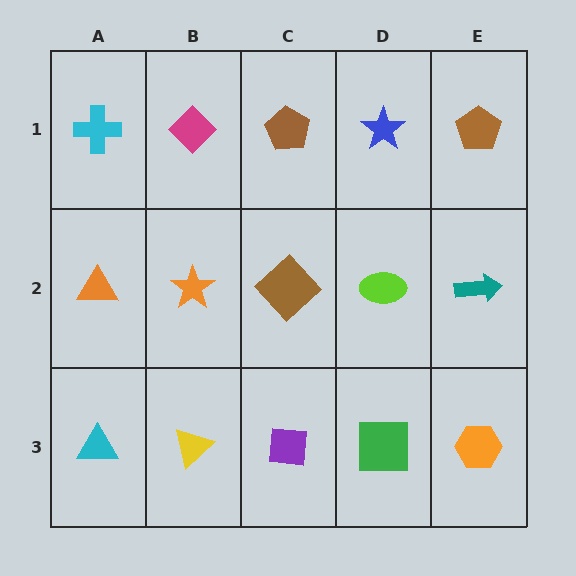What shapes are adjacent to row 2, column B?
A magenta diamond (row 1, column B), a yellow triangle (row 3, column B), an orange triangle (row 2, column A), a brown diamond (row 2, column C).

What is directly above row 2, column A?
A cyan cross.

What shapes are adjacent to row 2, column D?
A blue star (row 1, column D), a green square (row 3, column D), a brown diamond (row 2, column C), a teal arrow (row 2, column E).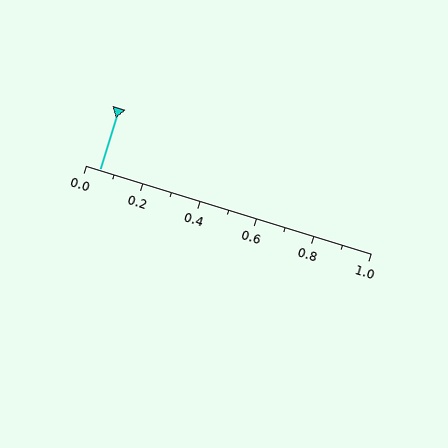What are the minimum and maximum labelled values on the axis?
The axis runs from 0.0 to 1.0.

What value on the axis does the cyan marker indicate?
The marker indicates approximately 0.05.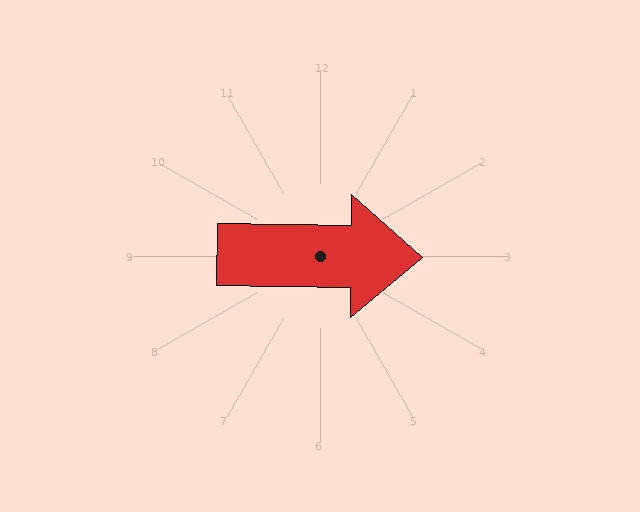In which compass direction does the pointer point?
East.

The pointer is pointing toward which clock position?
Roughly 3 o'clock.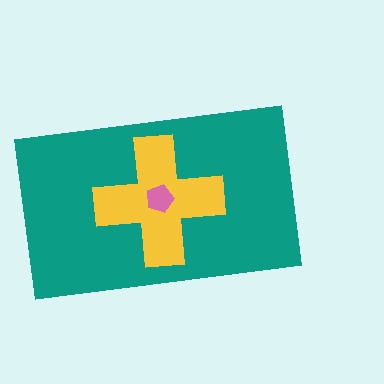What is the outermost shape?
The teal rectangle.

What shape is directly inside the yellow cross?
The pink pentagon.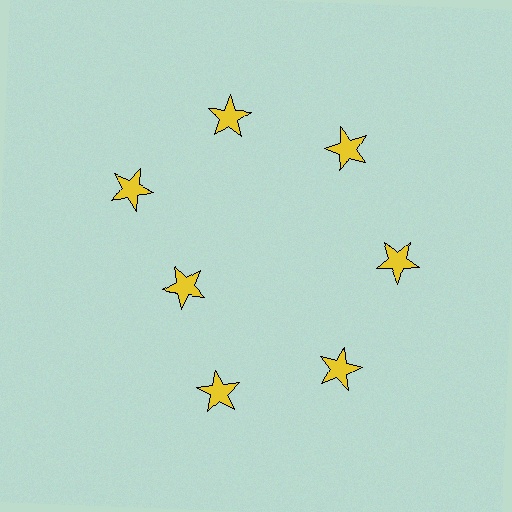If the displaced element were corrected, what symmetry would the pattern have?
It would have 7-fold rotational symmetry — the pattern would map onto itself every 51 degrees.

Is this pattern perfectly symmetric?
No. The 7 yellow stars are arranged in a ring, but one element near the 8 o'clock position is pulled inward toward the center, breaking the 7-fold rotational symmetry.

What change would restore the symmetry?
The symmetry would be restored by moving it outward, back onto the ring so that all 7 stars sit at equal angles and equal distance from the center.